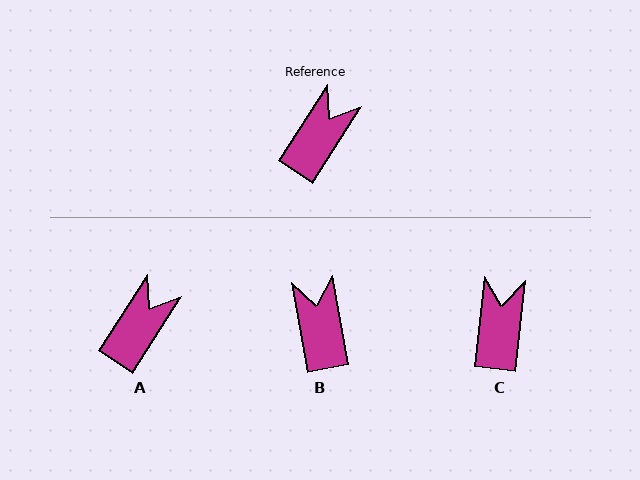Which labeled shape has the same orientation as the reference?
A.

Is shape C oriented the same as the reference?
No, it is off by about 27 degrees.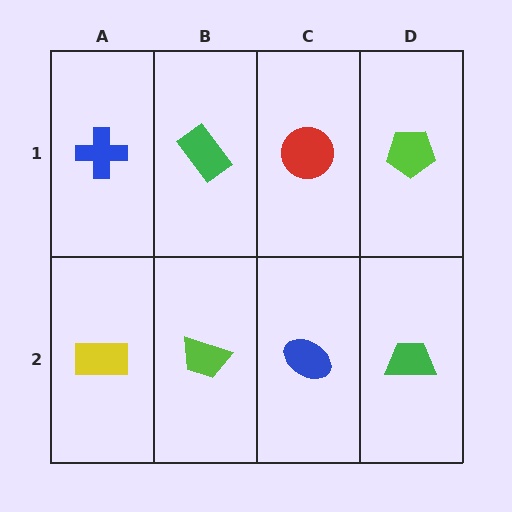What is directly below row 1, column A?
A yellow rectangle.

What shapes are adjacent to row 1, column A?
A yellow rectangle (row 2, column A), a green rectangle (row 1, column B).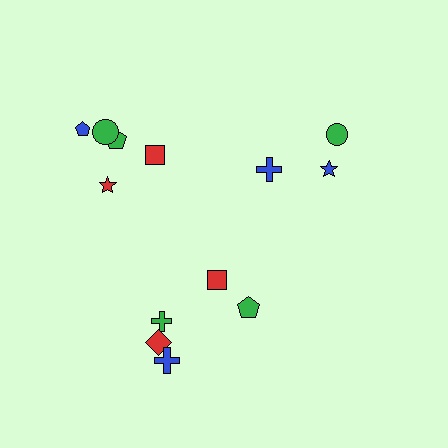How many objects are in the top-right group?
There are 3 objects.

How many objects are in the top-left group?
There are 5 objects.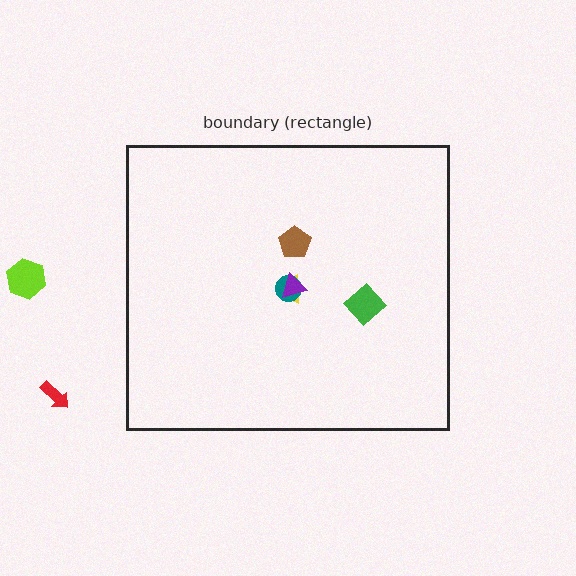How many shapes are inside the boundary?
5 inside, 2 outside.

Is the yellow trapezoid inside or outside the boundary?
Inside.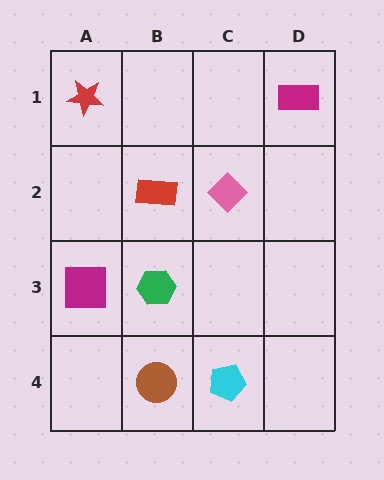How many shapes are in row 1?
2 shapes.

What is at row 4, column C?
A cyan pentagon.